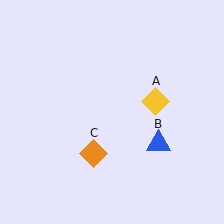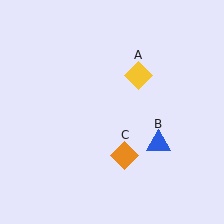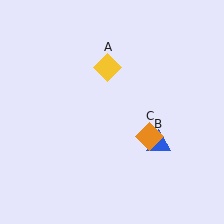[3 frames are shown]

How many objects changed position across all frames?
2 objects changed position: yellow diamond (object A), orange diamond (object C).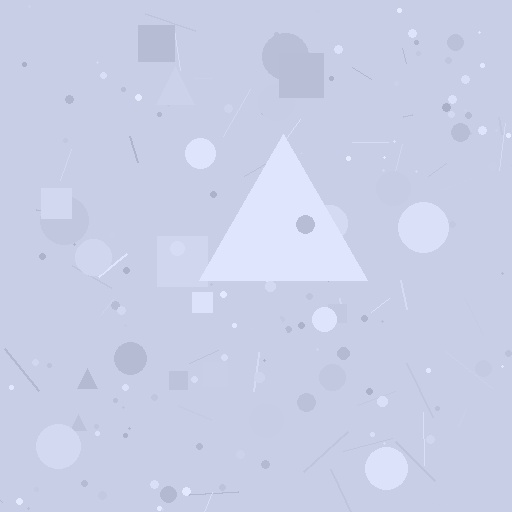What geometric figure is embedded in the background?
A triangle is embedded in the background.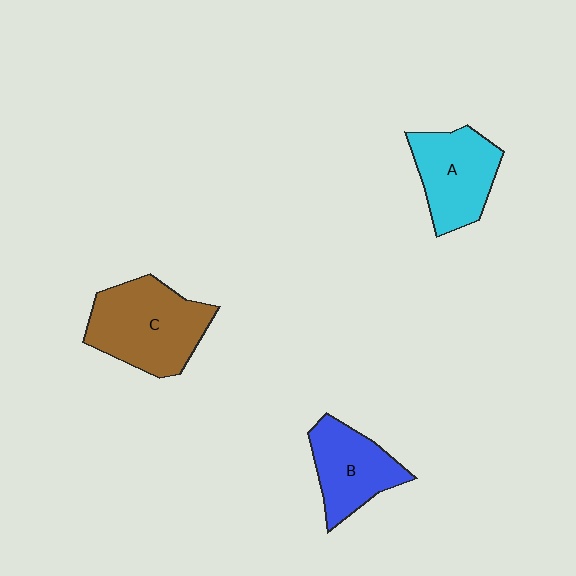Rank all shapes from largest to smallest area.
From largest to smallest: C (brown), A (cyan), B (blue).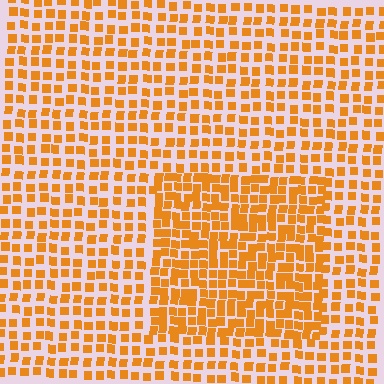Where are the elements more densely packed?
The elements are more densely packed inside the rectangle boundary.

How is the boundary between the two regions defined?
The boundary is defined by a change in element density (approximately 1.7x ratio). All elements are the same color, size, and shape.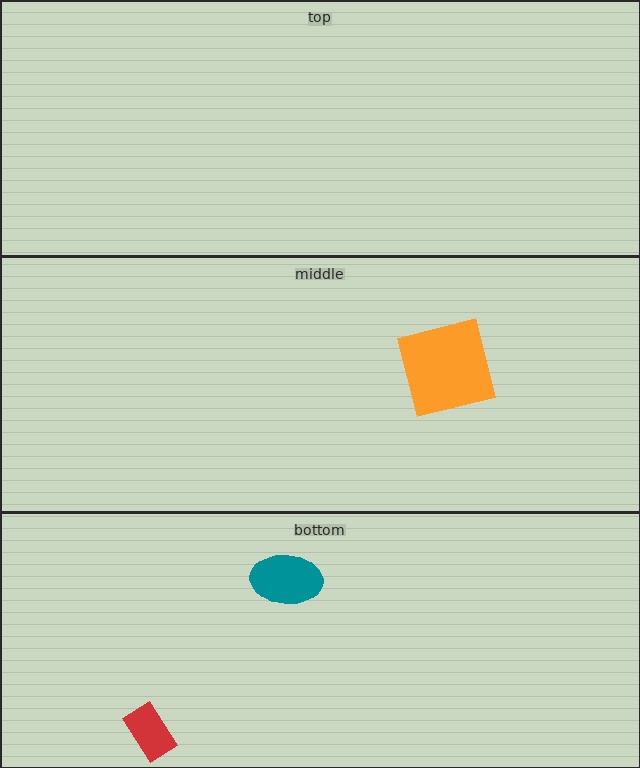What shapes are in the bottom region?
The teal ellipse, the red rectangle.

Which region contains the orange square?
The middle region.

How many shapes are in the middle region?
1.